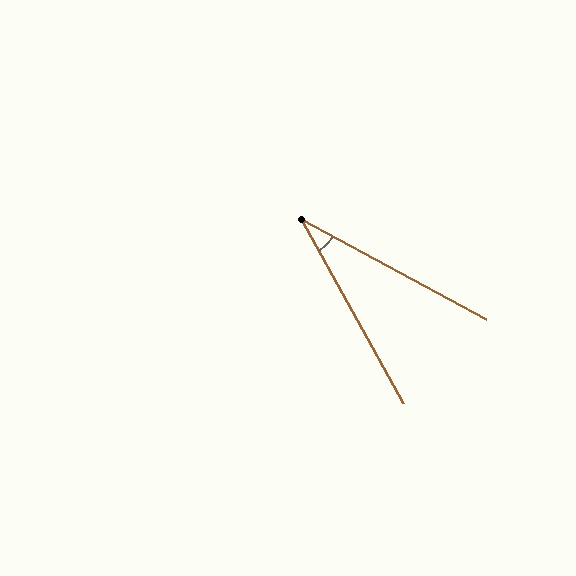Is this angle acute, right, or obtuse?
It is acute.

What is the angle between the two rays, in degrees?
Approximately 33 degrees.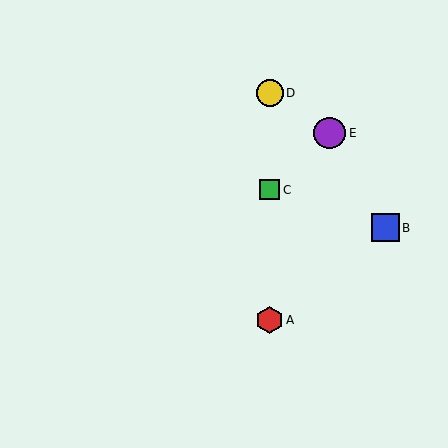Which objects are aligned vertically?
Objects A, C, D are aligned vertically.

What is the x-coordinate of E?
Object E is at x≈330.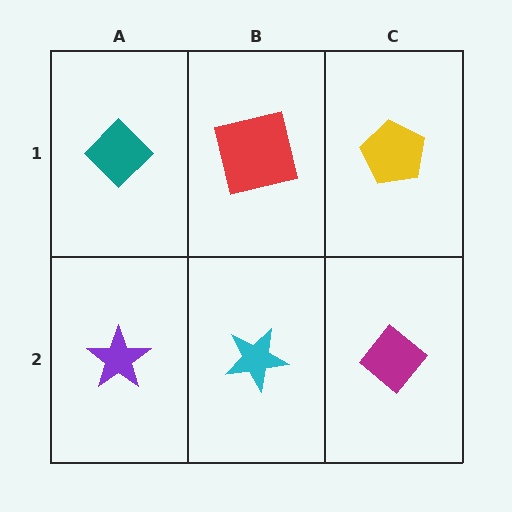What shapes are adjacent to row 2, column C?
A yellow pentagon (row 1, column C), a cyan star (row 2, column B).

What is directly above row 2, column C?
A yellow pentagon.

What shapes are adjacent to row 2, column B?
A red square (row 1, column B), a purple star (row 2, column A), a magenta diamond (row 2, column C).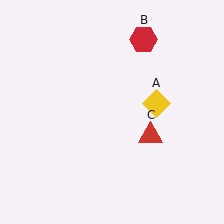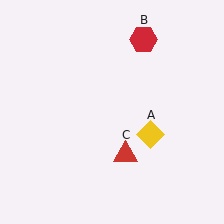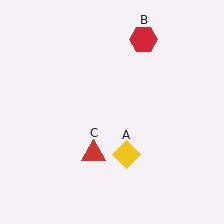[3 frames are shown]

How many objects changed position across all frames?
2 objects changed position: yellow diamond (object A), red triangle (object C).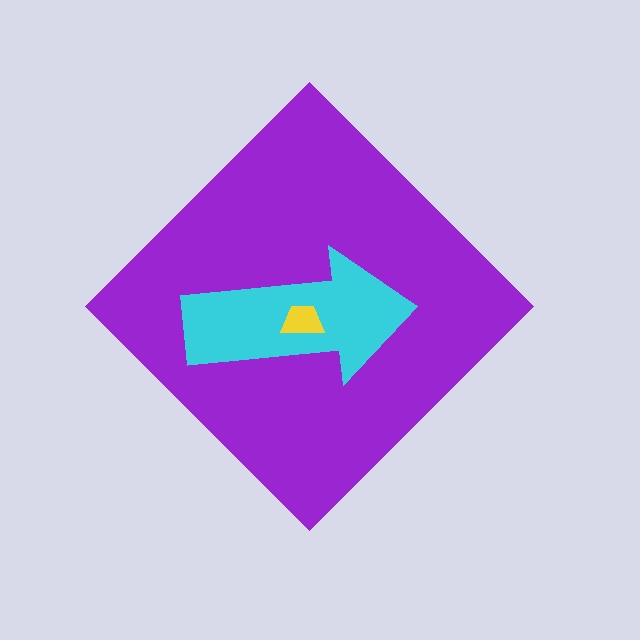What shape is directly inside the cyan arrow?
The yellow trapezoid.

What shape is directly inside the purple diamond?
The cyan arrow.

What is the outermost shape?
The purple diamond.